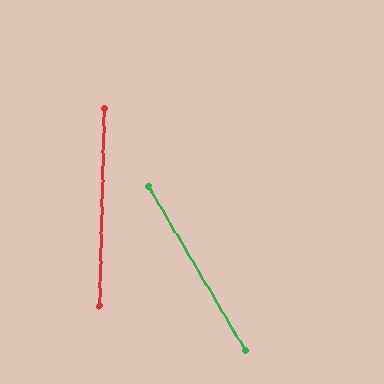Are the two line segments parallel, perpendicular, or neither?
Neither parallel nor perpendicular — they differ by about 32°.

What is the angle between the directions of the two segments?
Approximately 32 degrees.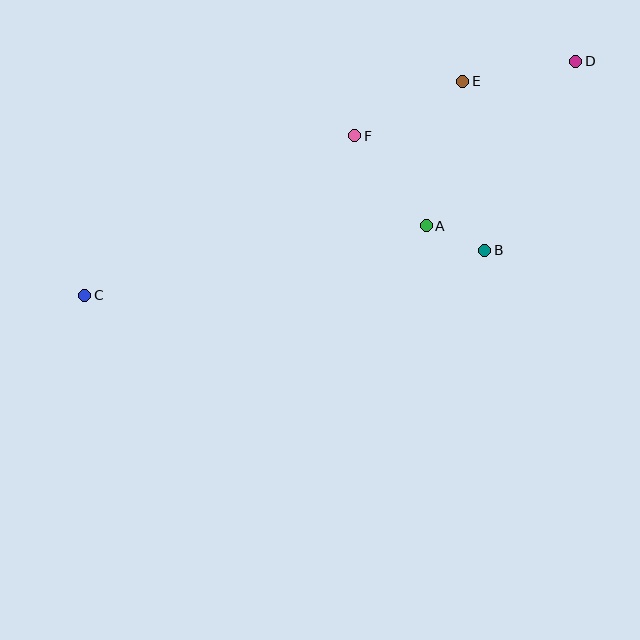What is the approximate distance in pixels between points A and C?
The distance between A and C is approximately 349 pixels.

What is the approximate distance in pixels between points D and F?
The distance between D and F is approximately 234 pixels.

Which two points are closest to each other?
Points A and B are closest to each other.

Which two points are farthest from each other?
Points C and D are farthest from each other.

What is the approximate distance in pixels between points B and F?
The distance between B and F is approximately 173 pixels.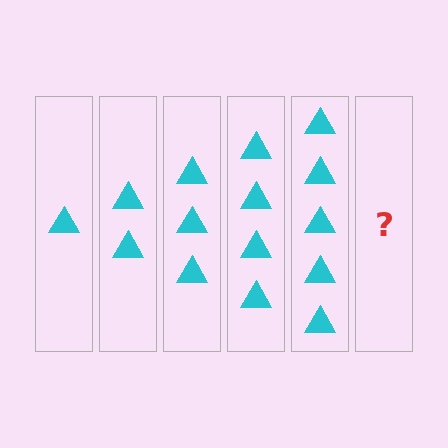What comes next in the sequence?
The next element should be 6 triangles.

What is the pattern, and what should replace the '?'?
The pattern is that each step adds one more triangle. The '?' should be 6 triangles.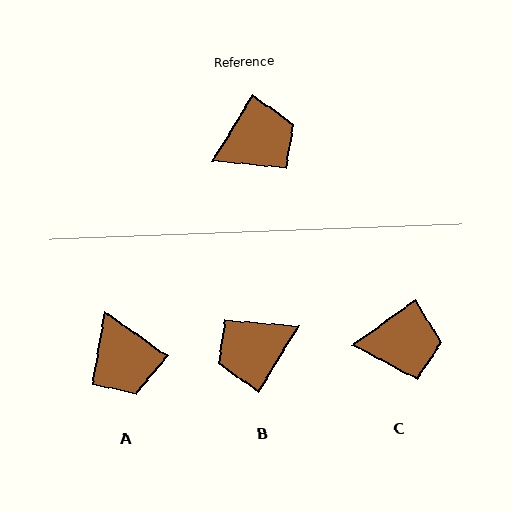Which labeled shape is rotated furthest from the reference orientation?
B, about 180 degrees away.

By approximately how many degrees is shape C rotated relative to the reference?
Approximately 23 degrees clockwise.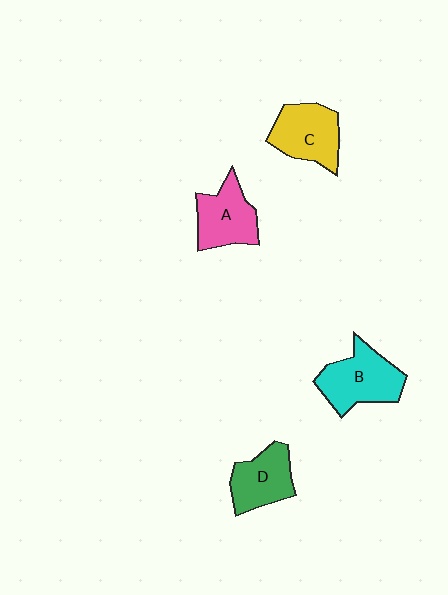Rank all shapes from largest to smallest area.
From largest to smallest: B (cyan), C (yellow), A (pink), D (green).